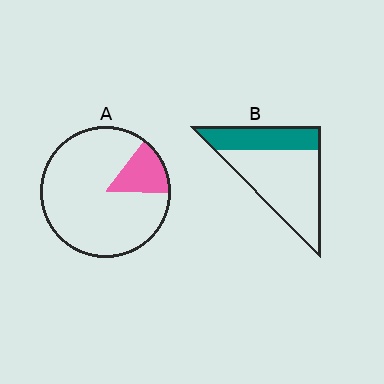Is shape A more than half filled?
No.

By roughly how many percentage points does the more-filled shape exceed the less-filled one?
By roughly 20 percentage points (B over A).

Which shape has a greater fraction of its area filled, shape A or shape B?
Shape B.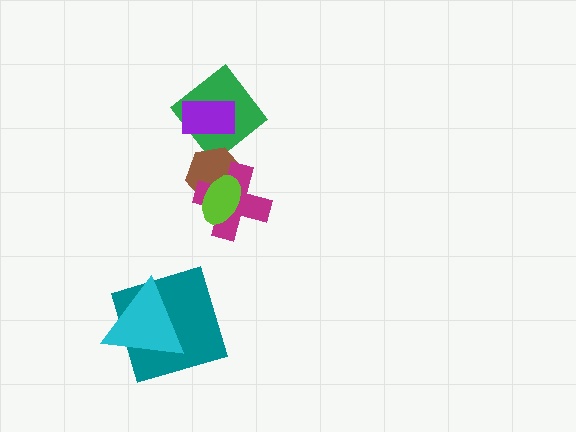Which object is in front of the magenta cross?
The lime ellipse is in front of the magenta cross.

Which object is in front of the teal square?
The cyan triangle is in front of the teal square.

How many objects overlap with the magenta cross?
2 objects overlap with the magenta cross.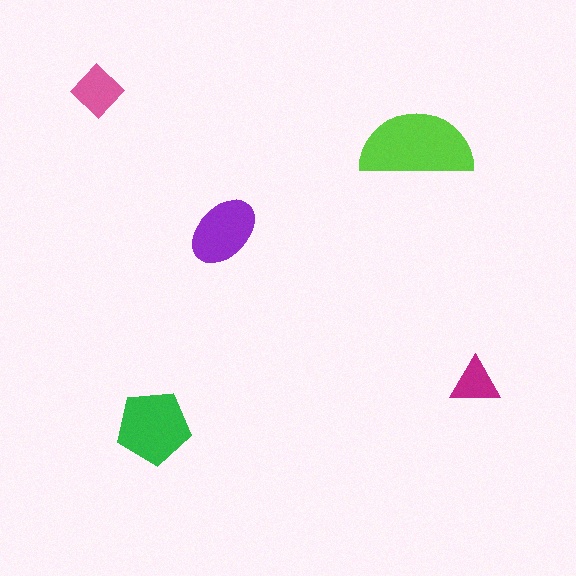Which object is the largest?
The lime semicircle.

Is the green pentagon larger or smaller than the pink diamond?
Larger.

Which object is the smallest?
The magenta triangle.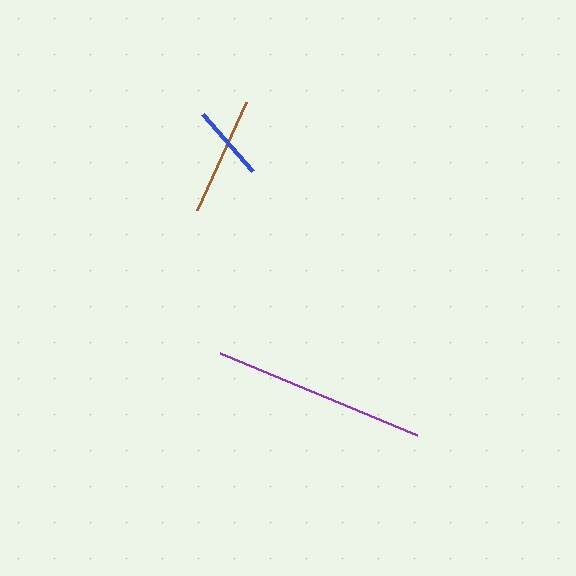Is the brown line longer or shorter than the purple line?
The purple line is longer than the brown line.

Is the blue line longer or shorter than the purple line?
The purple line is longer than the blue line.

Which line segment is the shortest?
The blue line is the shortest at approximately 76 pixels.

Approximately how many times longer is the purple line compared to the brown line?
The purple line is approximately 1.8 times the length of the brown line.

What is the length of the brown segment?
The brown segment is approximately 118 pixels long.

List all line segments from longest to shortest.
From longest to shortest: purple, brown, blue.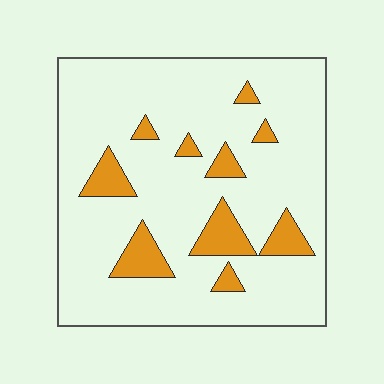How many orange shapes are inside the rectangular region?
10.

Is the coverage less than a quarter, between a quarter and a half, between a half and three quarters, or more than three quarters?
Less than a quarter.